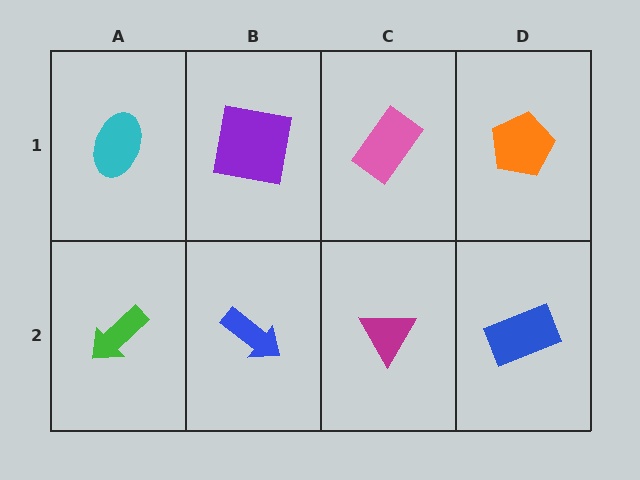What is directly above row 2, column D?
An orange pentagon.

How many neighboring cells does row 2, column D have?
2.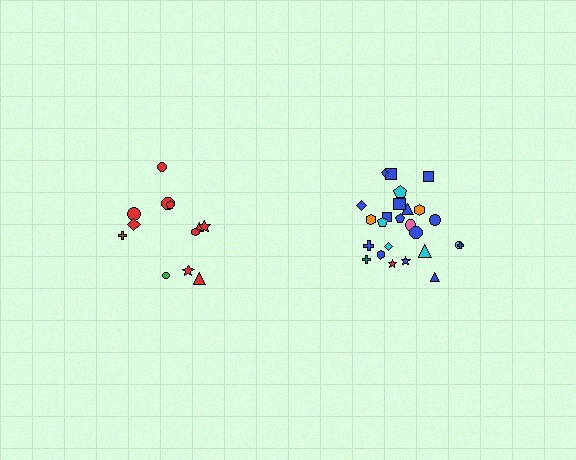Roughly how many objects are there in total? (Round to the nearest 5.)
Roughly 35 objects in total.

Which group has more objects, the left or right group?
The right group.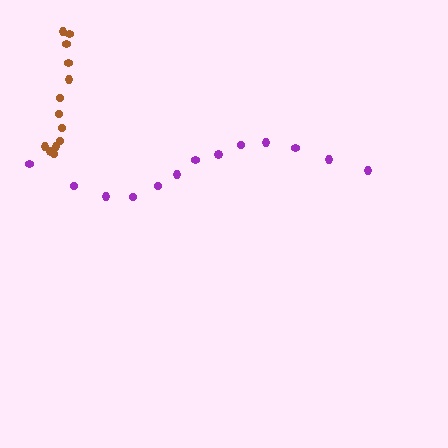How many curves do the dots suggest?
There are 2 distinct paths.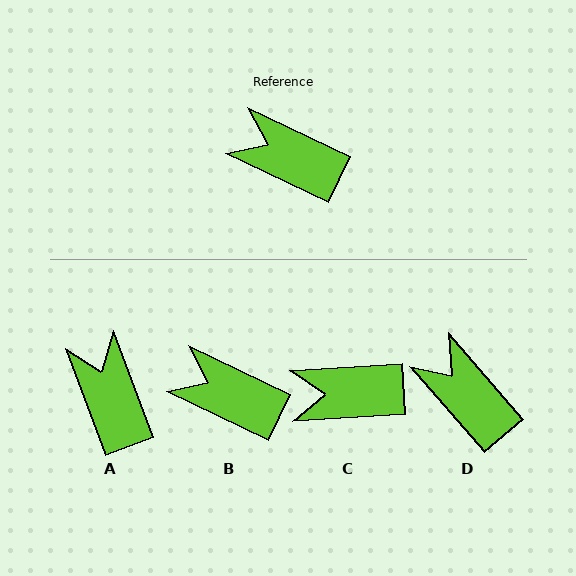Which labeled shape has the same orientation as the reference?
B.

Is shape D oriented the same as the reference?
No, it is off by about 24 degrees.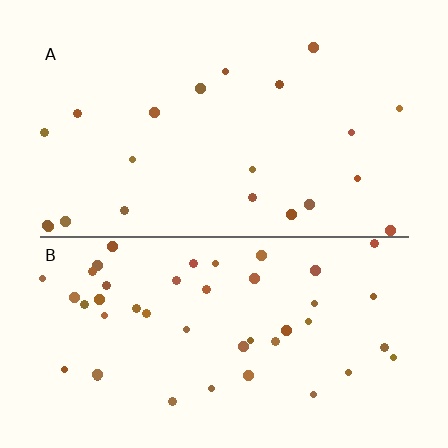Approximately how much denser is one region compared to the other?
Approximately 2.1× — region B over region A.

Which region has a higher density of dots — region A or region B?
B (the bottom).